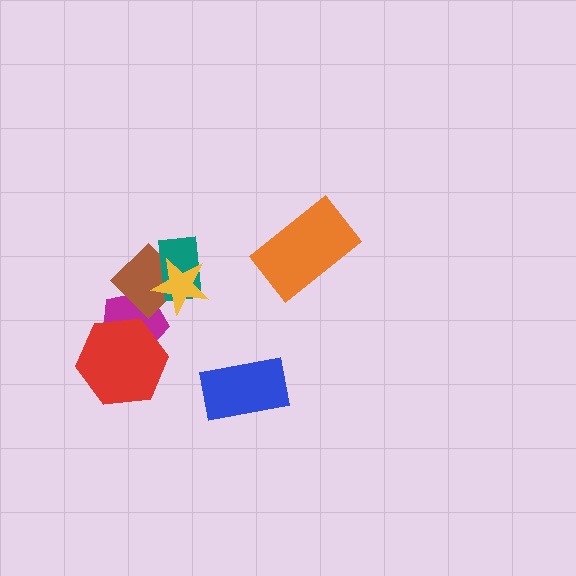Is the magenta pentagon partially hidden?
Yes, it is partially covered by another shape.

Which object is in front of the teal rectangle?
The yellow star is in front of the teal rectangle.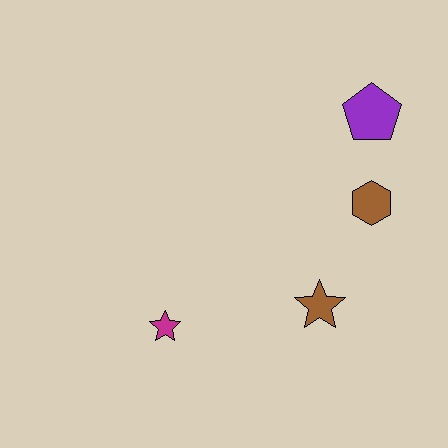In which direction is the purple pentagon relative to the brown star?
The purple pentagon is above the brown star.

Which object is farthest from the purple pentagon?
The magenta star is farthest from the purple pentagon.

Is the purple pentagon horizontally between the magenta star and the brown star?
No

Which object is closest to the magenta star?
The brown star is closest to the magenta star.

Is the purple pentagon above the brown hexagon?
Yes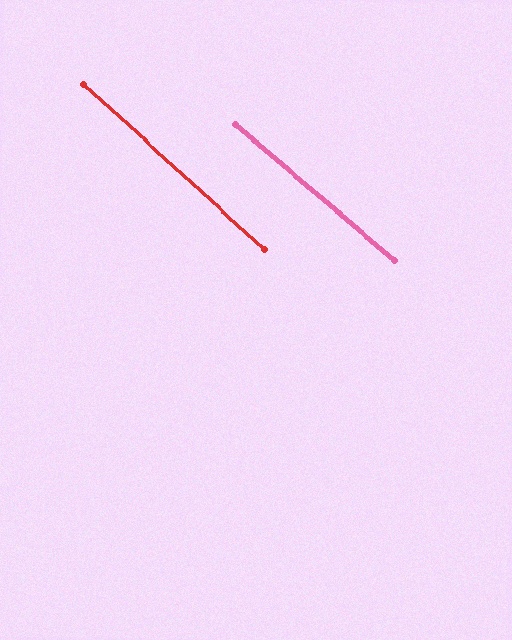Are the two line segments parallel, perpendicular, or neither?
Parallel — their directions differ by only 1.8°.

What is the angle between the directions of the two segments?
Approximately 2 degrees.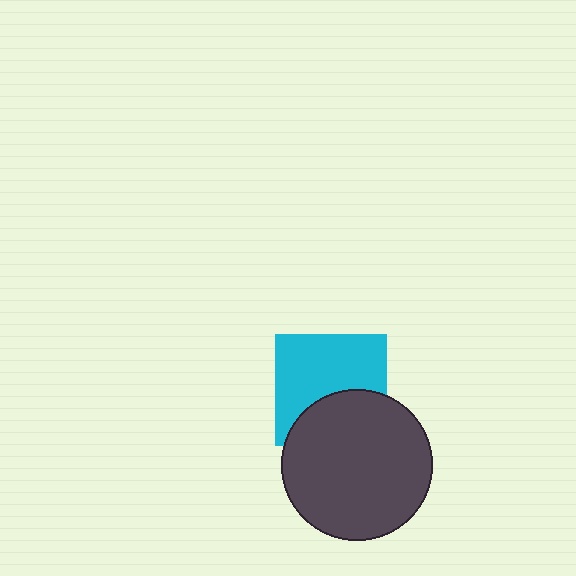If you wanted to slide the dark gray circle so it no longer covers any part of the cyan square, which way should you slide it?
Slide it down — that is the most direct way to separate the two shapes.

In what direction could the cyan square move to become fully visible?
The cyan square could move up. That would shift it out from behind the dark gray circle entirely.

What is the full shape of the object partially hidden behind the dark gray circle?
The partially hidden object is a cyan square.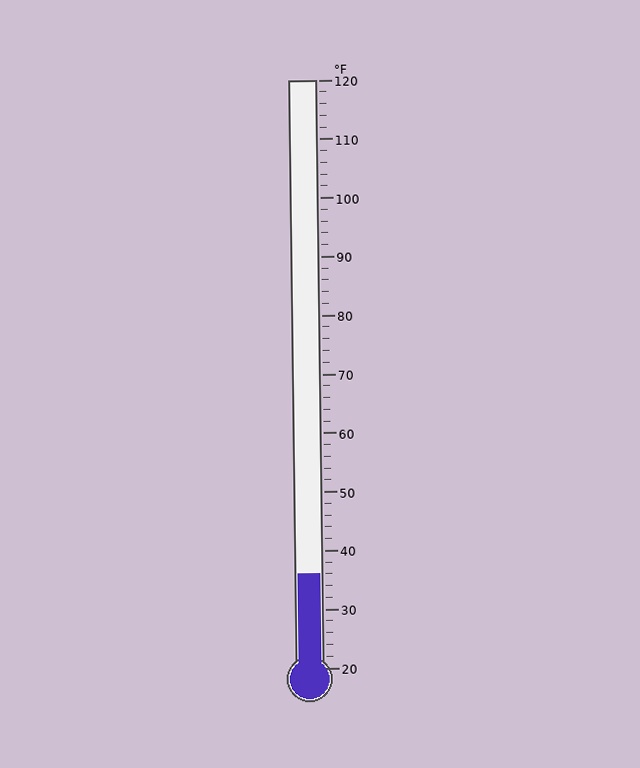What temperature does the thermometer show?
The thermometer shows approximately 36°F.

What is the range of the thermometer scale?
The thermometer scale ranges from 20°F to 120°F.